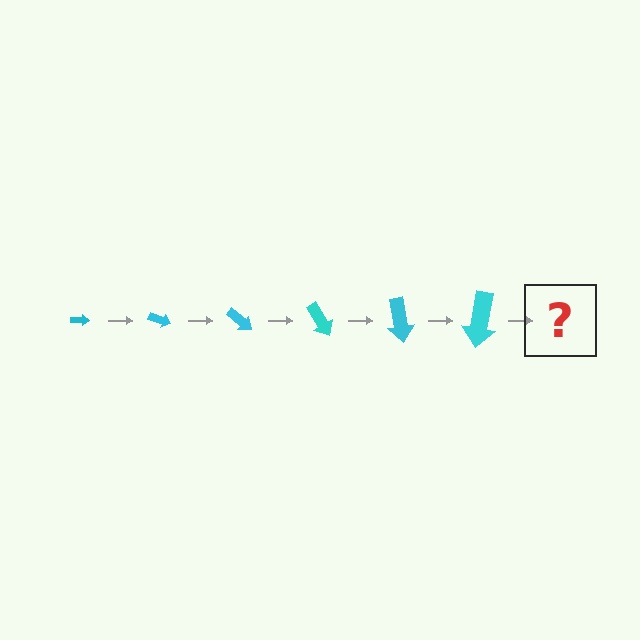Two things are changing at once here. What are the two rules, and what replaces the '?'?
The two rules are that the arrow grows larger each step and it rotates 20 degrees each step. The '?' should be an arrow, larger than the previous one and rotated 120 degrees from the start.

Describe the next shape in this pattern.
It should be an arrow, larger than the previous one and rotated 120 degrees from the start.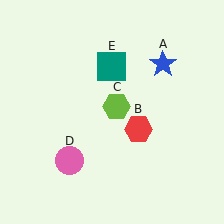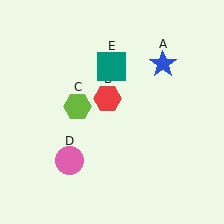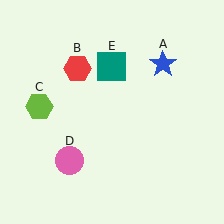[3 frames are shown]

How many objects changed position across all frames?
2 objects changed position: red hexagon (object B), lime hexagon (object C).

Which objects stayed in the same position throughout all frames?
Blue star (object A) and pink circle (object D) and teal square (object E) remained stationary.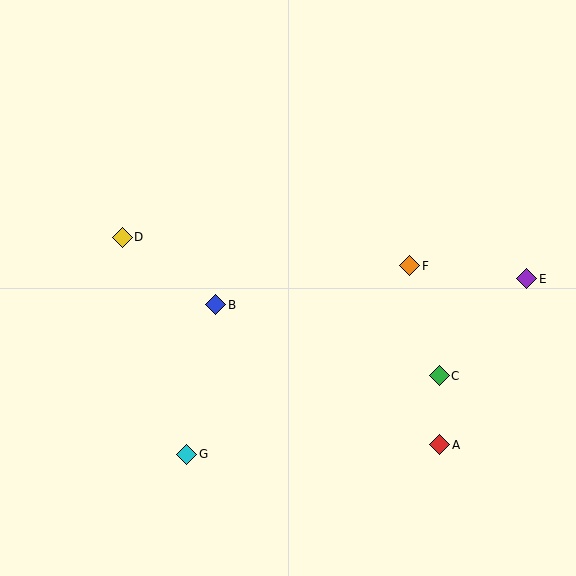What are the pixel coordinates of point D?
Point D is at (122, 237).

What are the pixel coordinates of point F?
Point F is at (410, 266).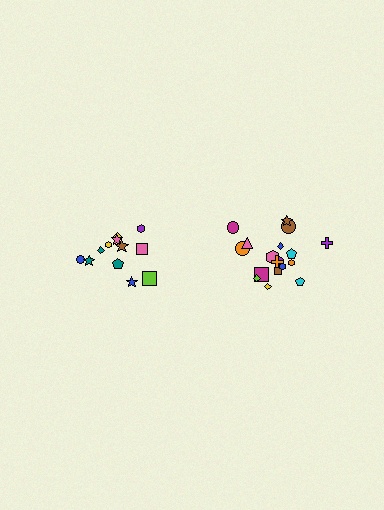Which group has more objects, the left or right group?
The right group.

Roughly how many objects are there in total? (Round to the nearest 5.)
Roughly 30 objects in total.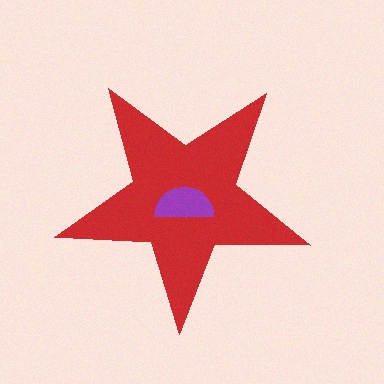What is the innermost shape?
The purple semicircle.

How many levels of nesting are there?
2.